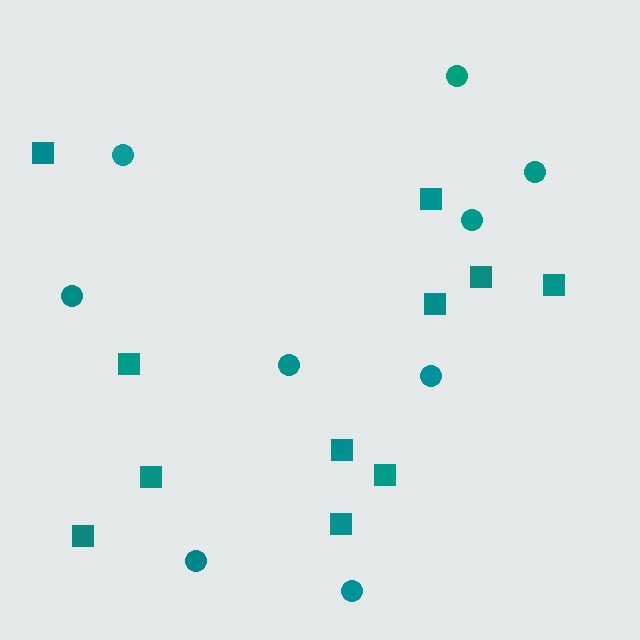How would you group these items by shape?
There are 2 groups: one group of squares (11) and one group of circles (9).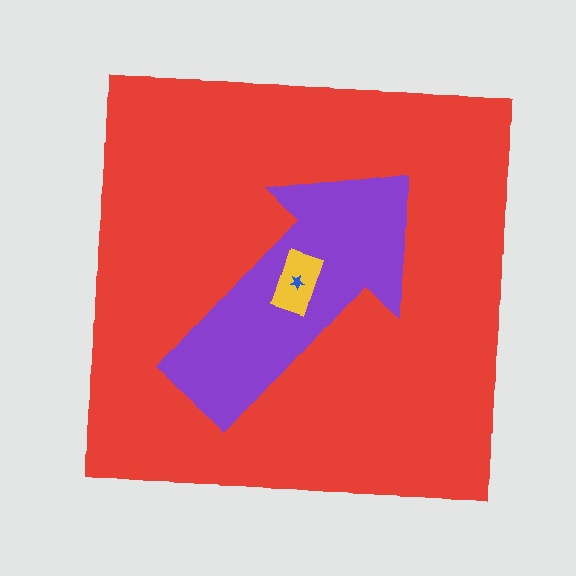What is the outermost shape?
The red square.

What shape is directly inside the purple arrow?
The yellow rectangle.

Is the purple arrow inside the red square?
Yes.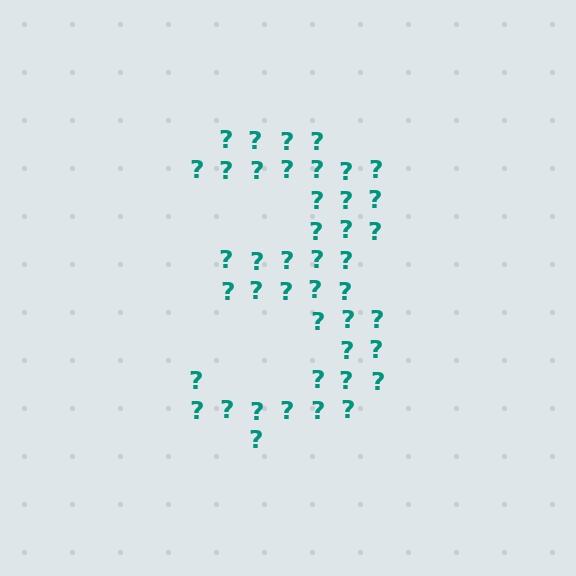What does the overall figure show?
The overall figure shows the digit 3.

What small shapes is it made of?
It is made of small question marks.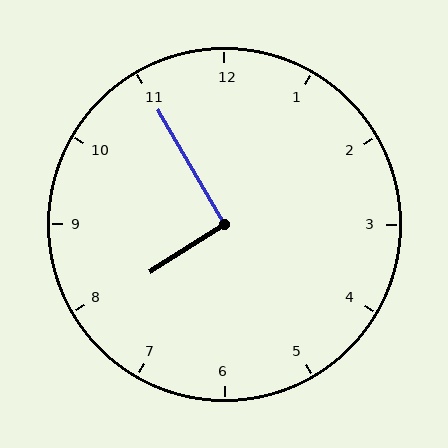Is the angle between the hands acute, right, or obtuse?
It is right.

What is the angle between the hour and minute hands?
Approximately 92 degrees.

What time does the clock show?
7:55.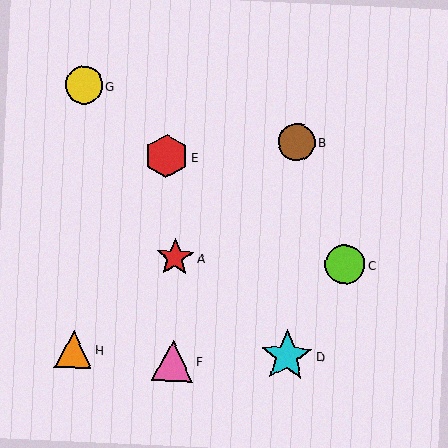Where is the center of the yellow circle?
The center of the yellow circle is at (84, 85).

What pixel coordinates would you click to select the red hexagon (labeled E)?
Click at (166, 156) to select the red hexagon E.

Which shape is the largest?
The cyan star (labeled D) is the largest.